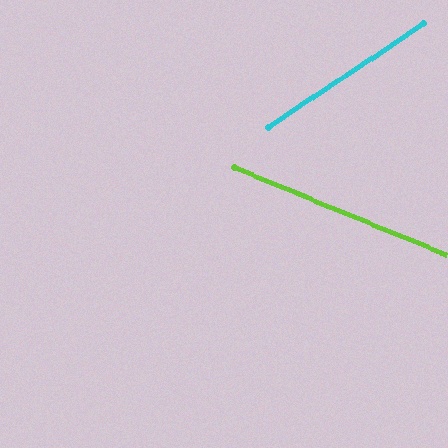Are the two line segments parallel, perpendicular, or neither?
Neither parallel nor perpendicular — they differ by about 56°.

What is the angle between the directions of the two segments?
Approximately 56 degrees.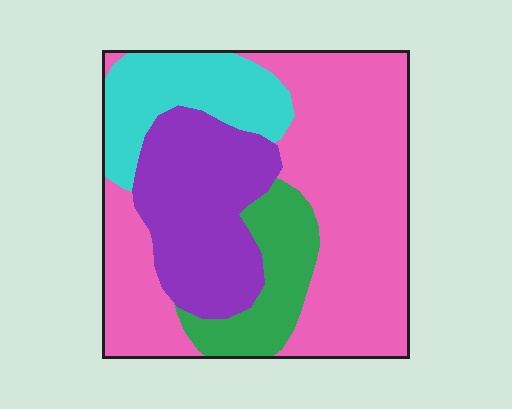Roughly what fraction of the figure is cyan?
Cyan takes up less than a sixth of the figure.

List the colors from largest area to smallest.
From largest to smallest: pink, purple, cyan, green.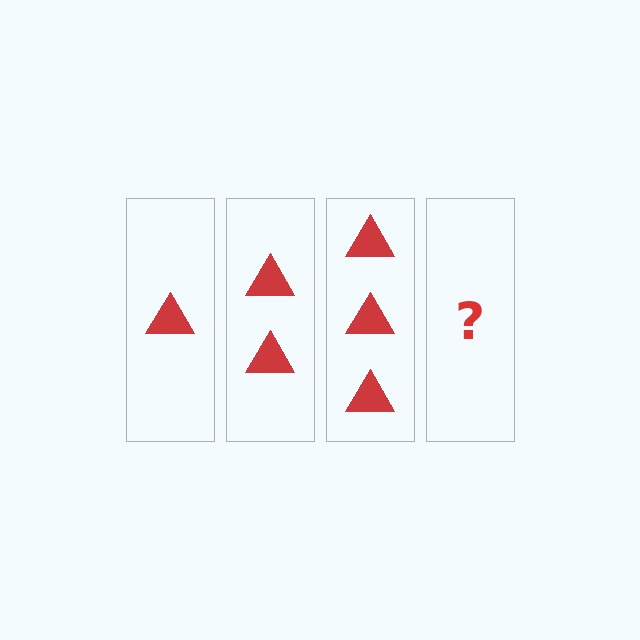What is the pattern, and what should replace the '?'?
The pattern is that each step adds one more triangle. The '?' should be 4 triangles.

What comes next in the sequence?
The next element should be 4 triangles.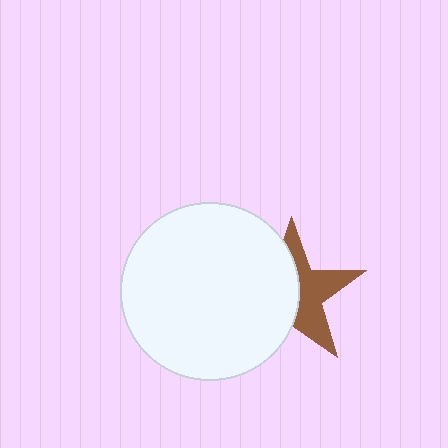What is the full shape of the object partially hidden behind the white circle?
The partially hidden object is a brown star.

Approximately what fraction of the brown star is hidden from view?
Roughly 53% of the brown star is hidden behind the white circle.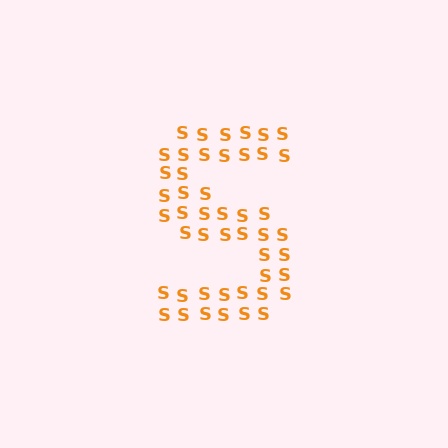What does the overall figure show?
The overall figure shows the letter S.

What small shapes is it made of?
It is made of small letter S's.